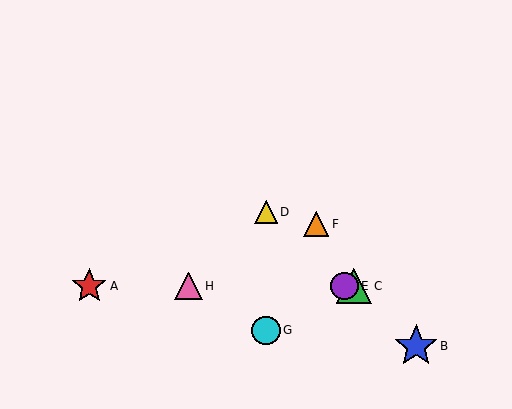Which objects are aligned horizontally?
Objects A, C, E, H are aligned horizontally.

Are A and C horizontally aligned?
Yes, both are at y≈286.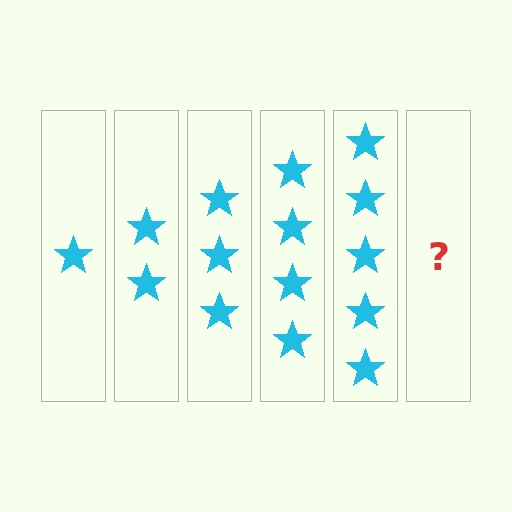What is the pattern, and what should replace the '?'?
The pattern is that each step adds one more star. The '?' should be 6 stars.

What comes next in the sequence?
The next element should be 6 stars.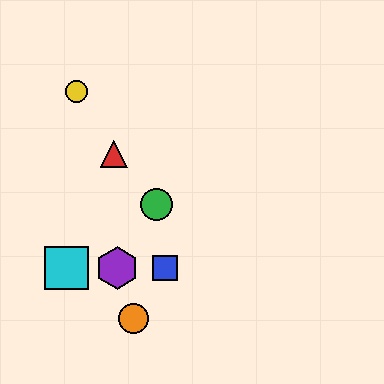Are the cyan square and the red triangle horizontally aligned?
No, the cyan square is at y≈268 and the red triangle is at y≈154.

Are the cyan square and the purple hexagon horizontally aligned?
Yes, both are at y≈268.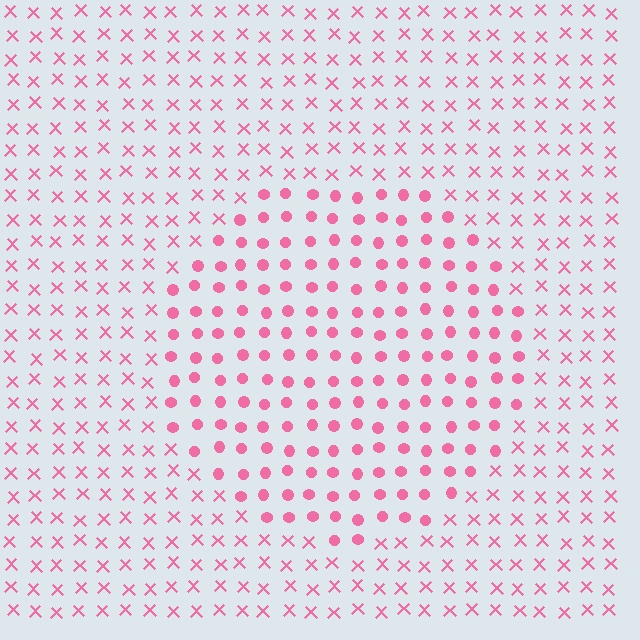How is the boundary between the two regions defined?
The boundary is defined by a change in element shape: circles inside vs. X marks outside. All elements share the same color and spacing.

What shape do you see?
I see a circle.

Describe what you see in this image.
The image is filled with small pink elements arranged in a uniform grid. A circle-shaped region contains circles, while the surrounding area contains X marks. The boundary is defined purely by the change in element shape.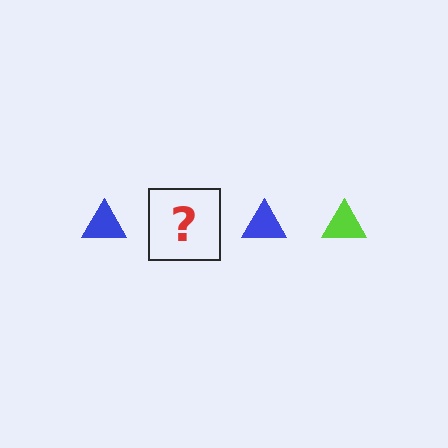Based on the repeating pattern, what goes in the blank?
The blank should be a lime triangle.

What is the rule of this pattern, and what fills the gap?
The rule is that the pattern cycles through blue, lime triangles. The gap should be filled with a lime triangle.